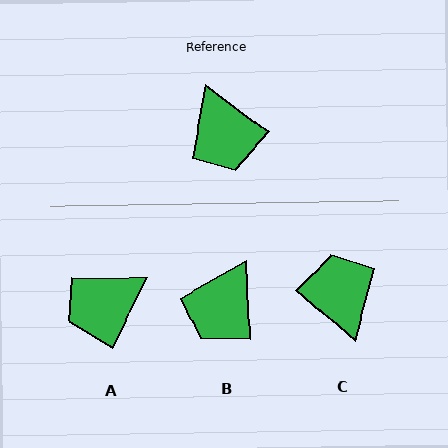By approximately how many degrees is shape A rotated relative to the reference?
Approximately 79 degrees clockwise.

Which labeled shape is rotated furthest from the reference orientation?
C, about 176 degrees away.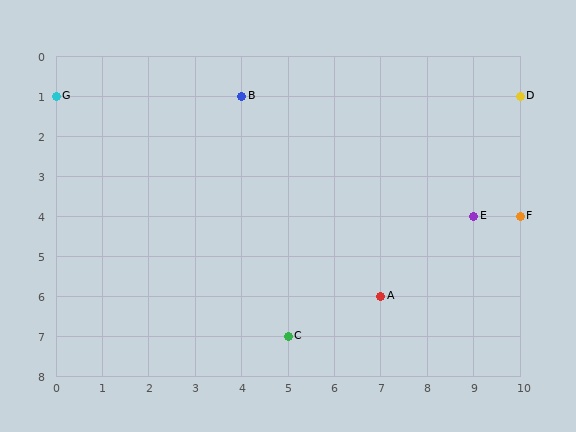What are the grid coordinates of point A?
Point A is at grid coordinates (7, 6).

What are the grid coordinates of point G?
Point G is at grid coordinates (0, 1).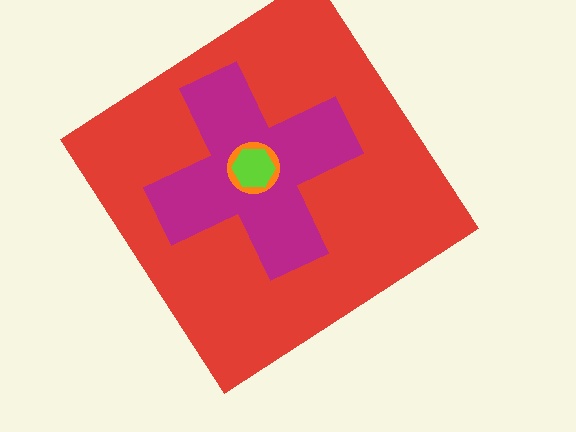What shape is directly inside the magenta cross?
The orange circle.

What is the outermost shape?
The red diamond.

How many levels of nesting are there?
4.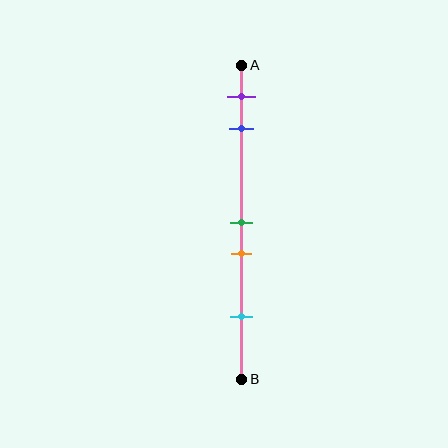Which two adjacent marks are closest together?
The green and orange marks are the closest adjacent pair.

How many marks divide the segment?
There are 5 marks dividing the segment.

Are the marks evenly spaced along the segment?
No, the marks are not evenly spaced.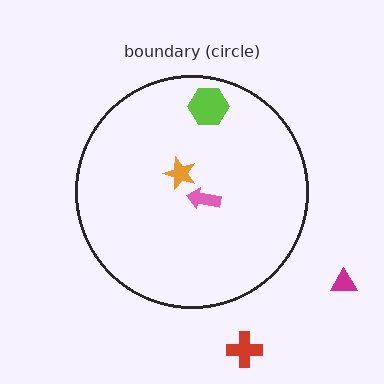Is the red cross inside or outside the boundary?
Outside.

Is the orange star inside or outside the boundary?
Inside.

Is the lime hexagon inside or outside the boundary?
Inside.